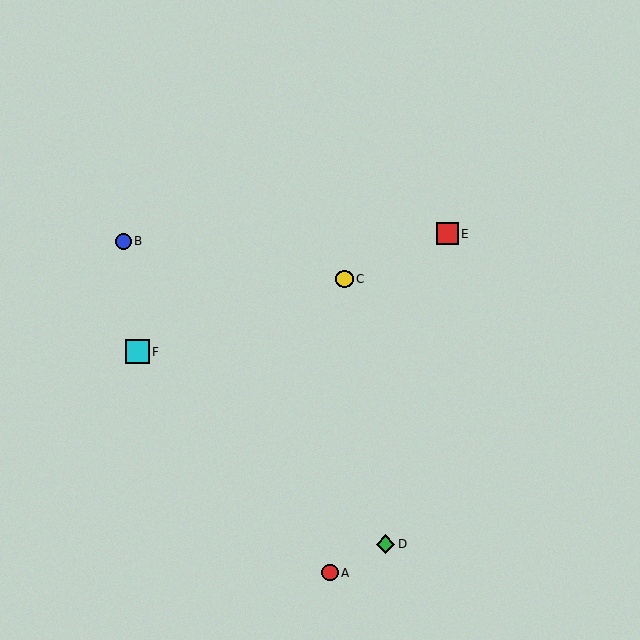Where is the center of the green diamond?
The center of the green diamond is at (385, 544).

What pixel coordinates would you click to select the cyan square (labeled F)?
Click at (137, 352) to select the cyan square F.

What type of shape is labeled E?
Shape E is a red square.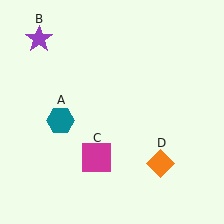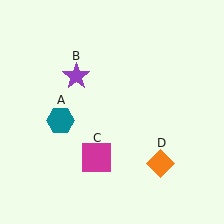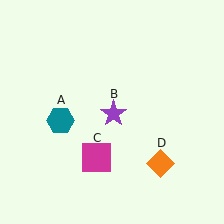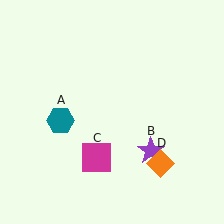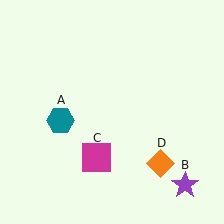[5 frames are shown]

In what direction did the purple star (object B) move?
The purple star (object B) moved down and to the right.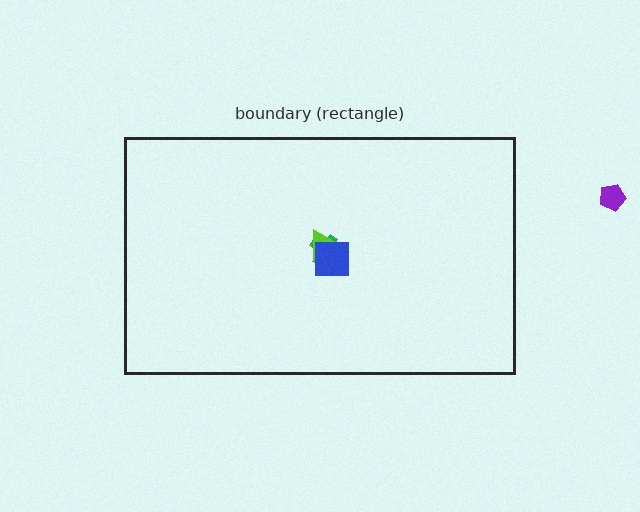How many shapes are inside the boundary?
3 inside, 1 outside.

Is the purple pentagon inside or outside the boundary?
Outside.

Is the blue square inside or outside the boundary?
Inside.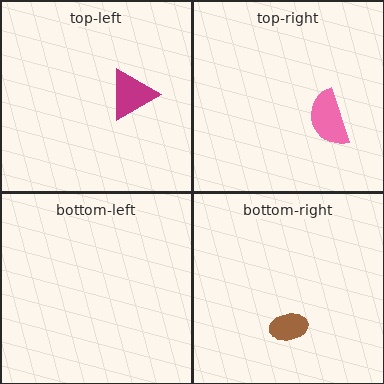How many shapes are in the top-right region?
1.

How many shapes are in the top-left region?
1.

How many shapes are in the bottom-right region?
1.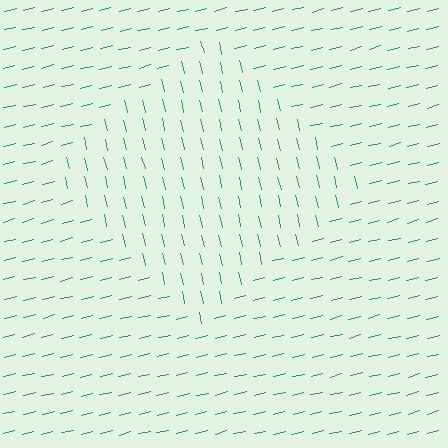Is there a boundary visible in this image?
Yes, there is a texture boundary formed by a change in line orientation.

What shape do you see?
I see a diamond.